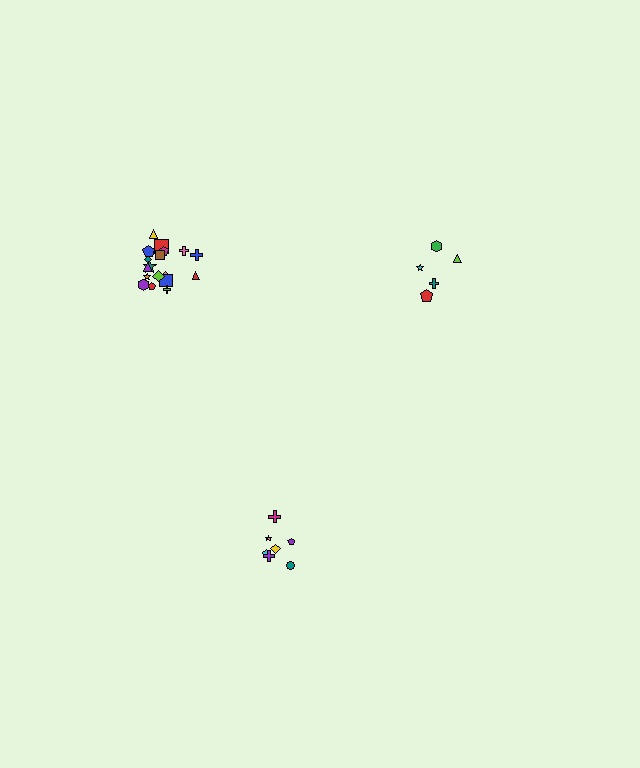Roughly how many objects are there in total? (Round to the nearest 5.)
Roughly 30 objects in total.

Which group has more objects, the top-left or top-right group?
The top-left group.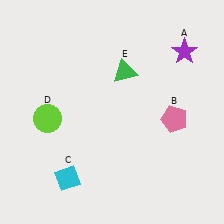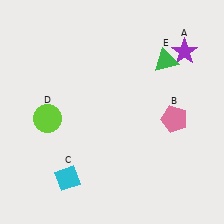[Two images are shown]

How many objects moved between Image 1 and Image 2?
1 object moved between the two images.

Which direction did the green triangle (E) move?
The green triangle (E) moved right.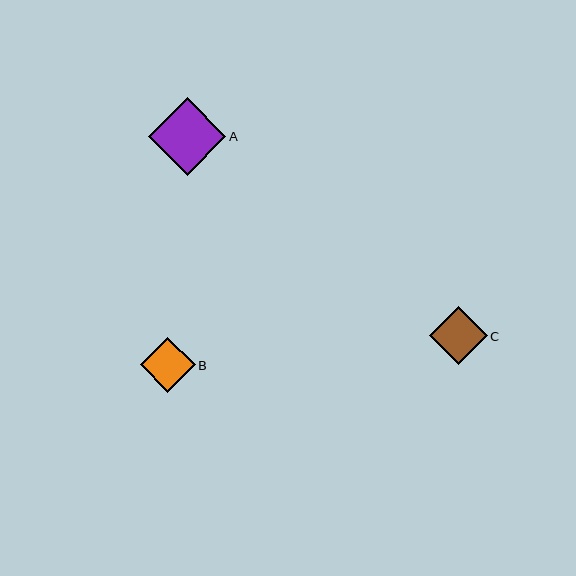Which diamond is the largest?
Diamond A is the largest with a size of approximately 78 pixels.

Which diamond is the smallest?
Diamond B is the smallest with a size of approximately 55 pixels.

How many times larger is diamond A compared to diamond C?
Diamond A is approximately 1.3 times the size of diamond C.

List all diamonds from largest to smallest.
From largest to smallest: A, C, B.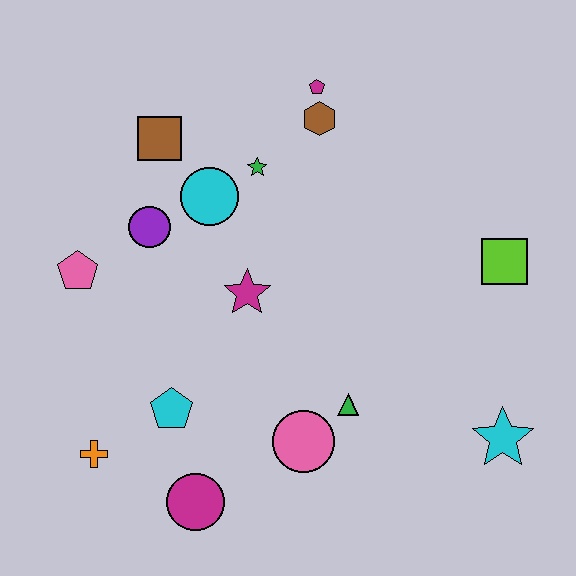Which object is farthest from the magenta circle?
The magenta pentagon is farthest from the magenta circle.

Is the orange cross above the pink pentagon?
No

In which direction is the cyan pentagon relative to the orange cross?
The cyan pentagon is to the right of the orange cross.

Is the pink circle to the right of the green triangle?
No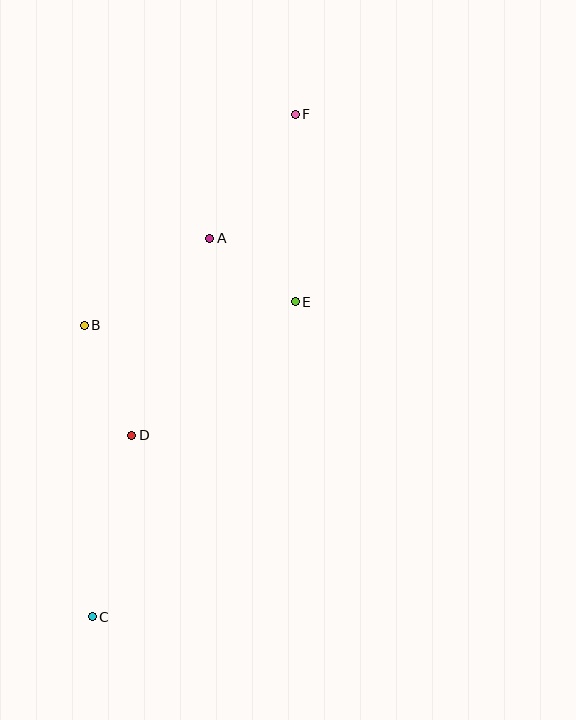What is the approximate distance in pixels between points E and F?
The distance between E and F is approximately 188 pixels.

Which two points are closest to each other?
Points A and E are closest to each other.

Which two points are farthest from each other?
Points C and F are farthest from each other.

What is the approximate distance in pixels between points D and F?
The distance between D and F is approximately 360 pixels.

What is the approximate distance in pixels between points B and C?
The distance between B and C is approximately 291 pixels.